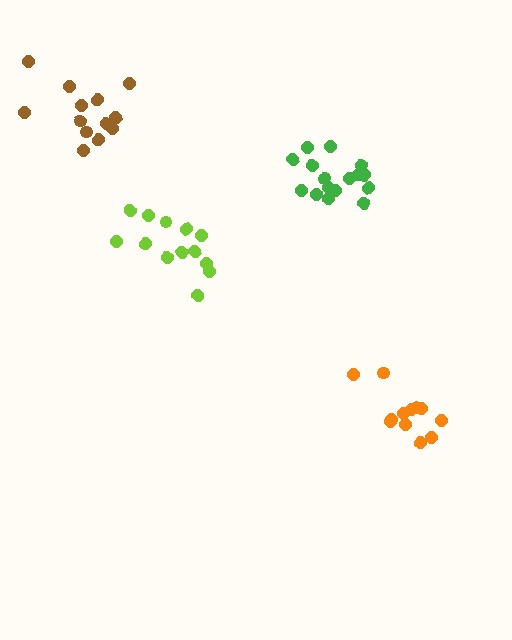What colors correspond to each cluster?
The clusters are colored: brown, green, orange, lime.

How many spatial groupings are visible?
There are 4 spatial groupings.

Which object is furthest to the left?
The brown cluster is leftmost.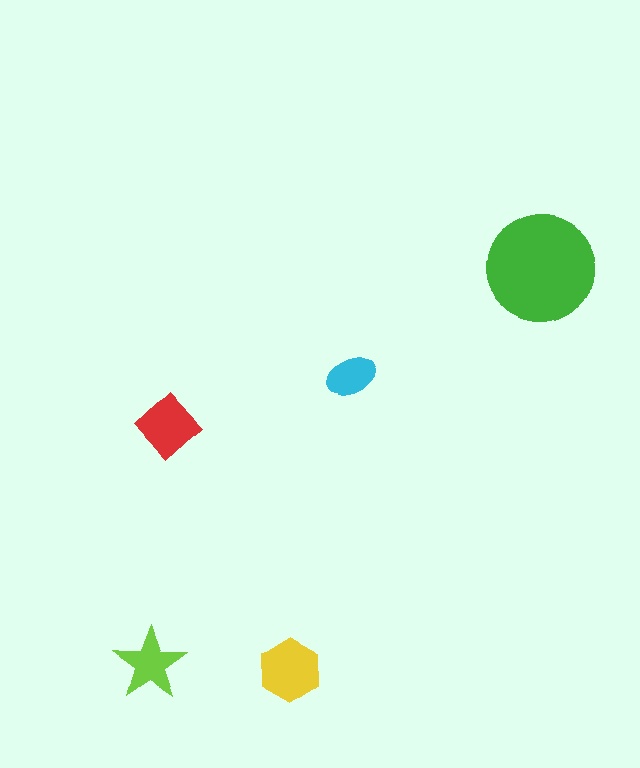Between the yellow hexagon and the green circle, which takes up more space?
The green circle.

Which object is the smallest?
The cyan ellipse.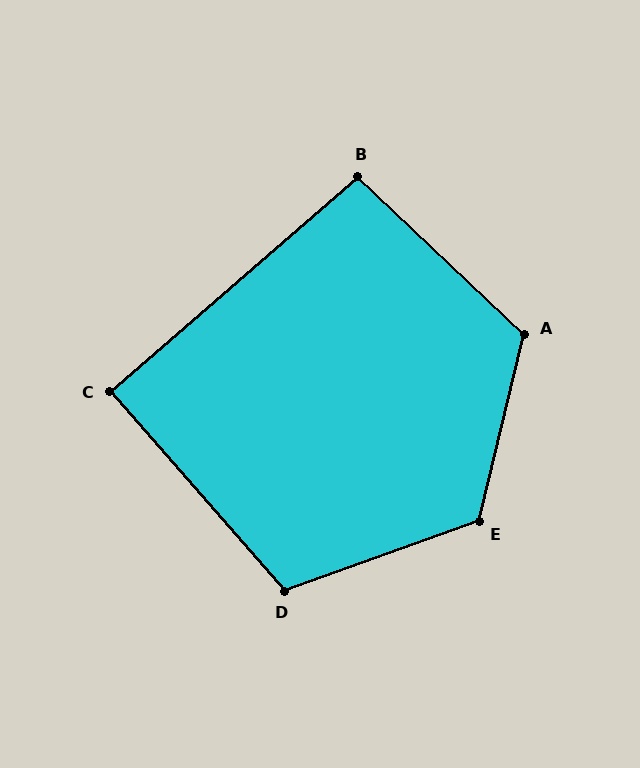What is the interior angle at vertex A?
Approximately 120 degrees (obtuse).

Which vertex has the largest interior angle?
E, at approximately 123 degrees.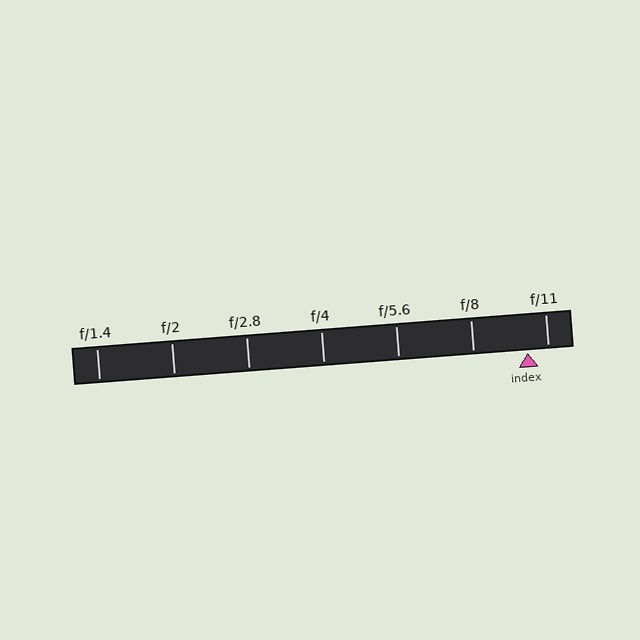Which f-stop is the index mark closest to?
The index mark is closest to f/11.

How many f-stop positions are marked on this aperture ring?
There are 7 f-stop positions marked.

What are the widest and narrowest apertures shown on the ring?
The widest aperture shown is f/1.4 and the narrowest is f/11.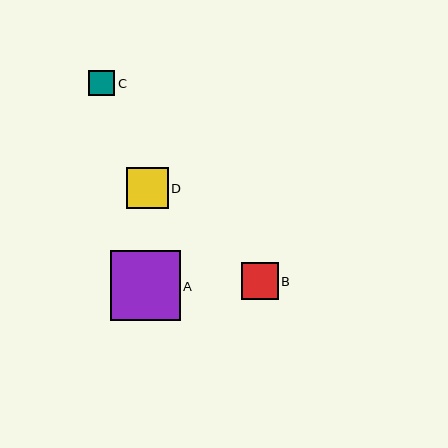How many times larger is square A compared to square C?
Square A is approximately 2.7 times the size of square C.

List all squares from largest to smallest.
From largest to smallest: A, D, B, C.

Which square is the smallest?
Square C is the smallest with a size of approximately 26 pixels.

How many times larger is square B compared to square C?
Square B is approximately 1.4 times the size of square C.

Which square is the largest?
Square A is the largest with a size of approximately 70 pixels.